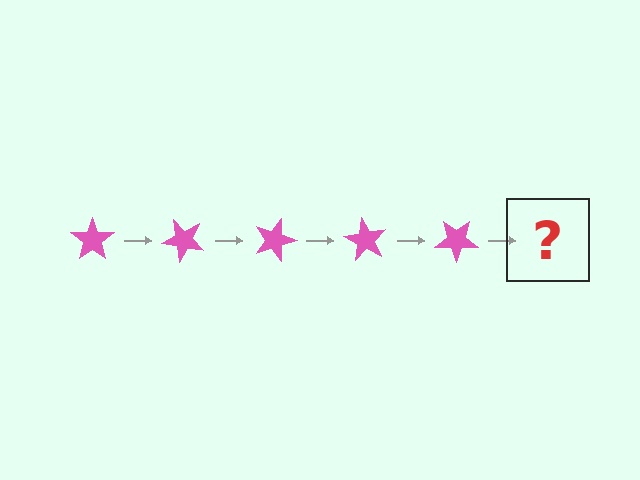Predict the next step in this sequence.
The next step is a pink star rotated 225 degrees.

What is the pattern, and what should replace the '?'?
The pattern is that the star rotates 45 degrees each step. The '?' should be a pink star rotated 225 degrees.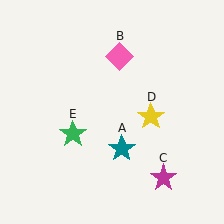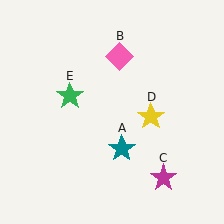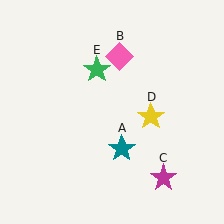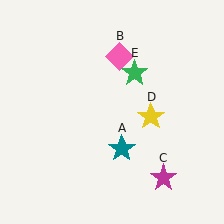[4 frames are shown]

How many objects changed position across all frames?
1 object changed position: green star (object E).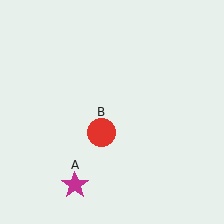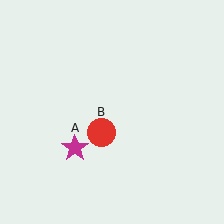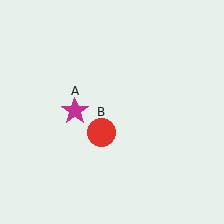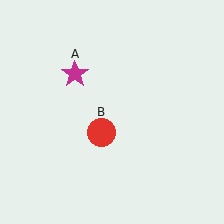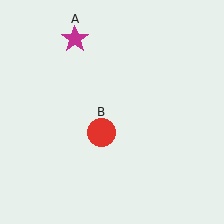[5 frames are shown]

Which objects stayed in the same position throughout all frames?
Red circle (object B) remained stationary.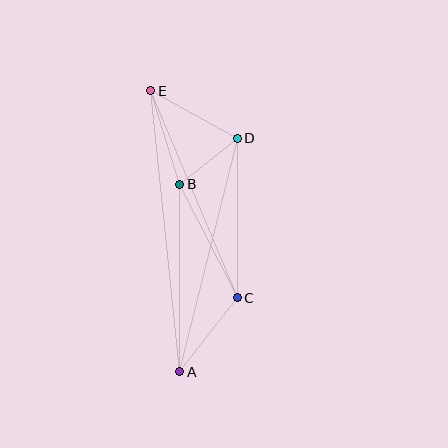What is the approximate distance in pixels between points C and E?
The distance between C and E is approximately 224 pixels.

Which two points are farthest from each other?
Points A and E are farthest from each other.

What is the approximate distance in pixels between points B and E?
The distance between B and E is approximately 98 pixels.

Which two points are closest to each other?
Points B and D are closest to each other.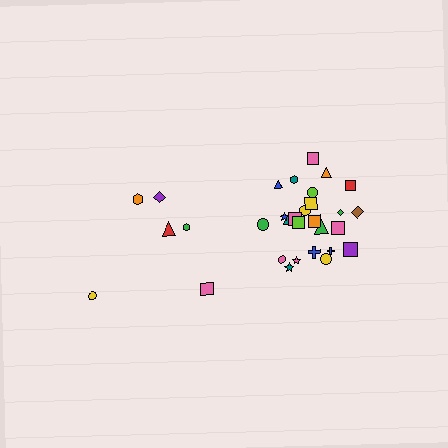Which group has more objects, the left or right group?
The right group.